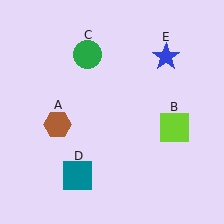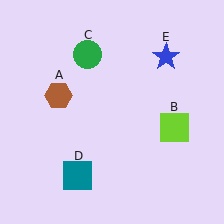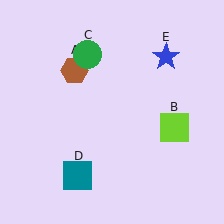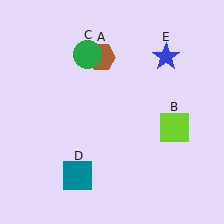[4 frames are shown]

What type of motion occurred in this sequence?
The brown hexagon (object A) rotated clockwise around the center of the scene.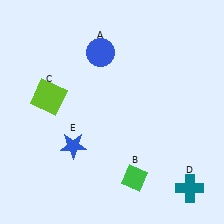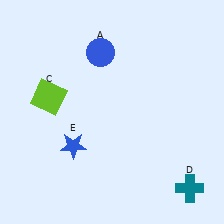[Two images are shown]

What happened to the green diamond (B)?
The green diamond (B) was removed in Image 2. It was in the bottom-right area of Image 1.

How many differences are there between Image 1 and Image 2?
There is 1 difference between the two images.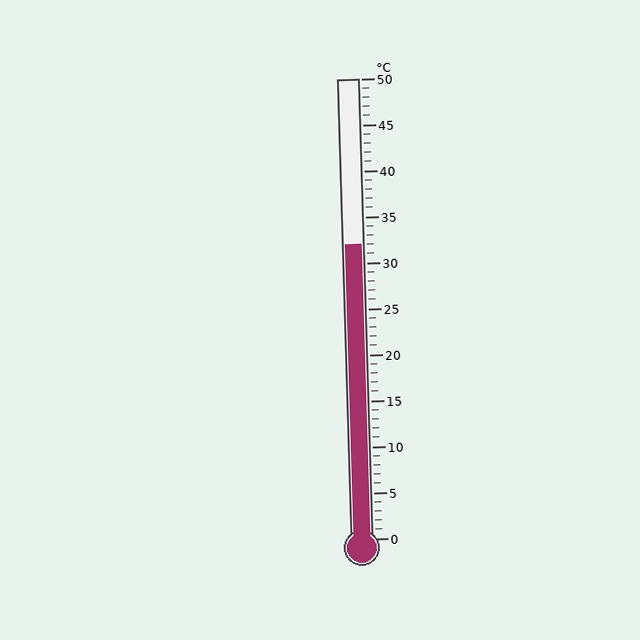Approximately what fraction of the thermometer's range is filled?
The thermometer is filled to approximately 65% of its range.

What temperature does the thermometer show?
The thermometer shows approximately 32°C.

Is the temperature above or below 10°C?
The temperature is above 10°C.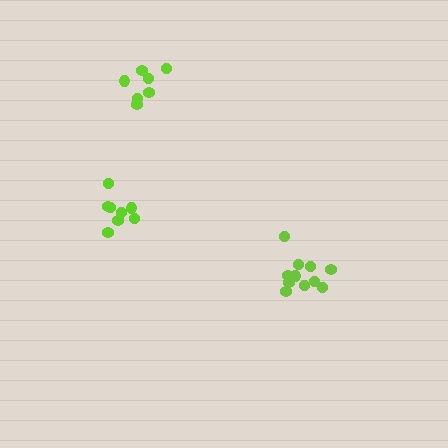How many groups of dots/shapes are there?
There are 3 groups.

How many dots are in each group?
Group 1: 12 dots, Group 2: 7 dots, Group 3: 8 dots (27 total).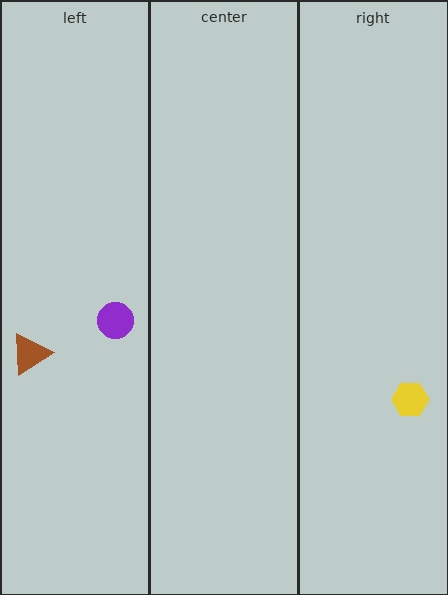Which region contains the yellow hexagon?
The right region.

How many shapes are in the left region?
2.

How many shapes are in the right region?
1.